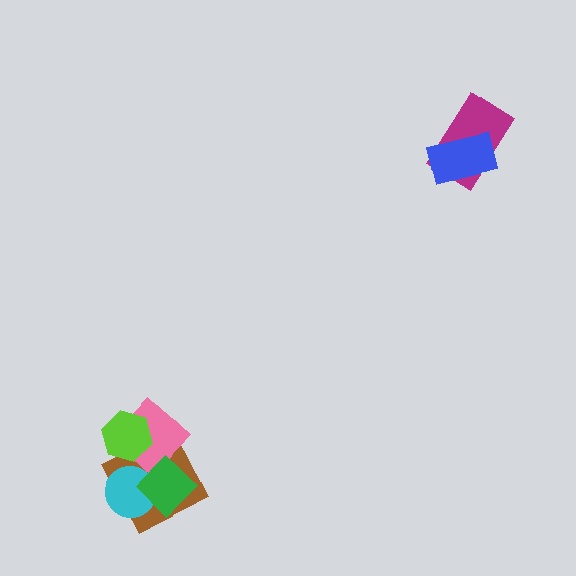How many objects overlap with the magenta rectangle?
1 object overlaps with the magenta rectangle.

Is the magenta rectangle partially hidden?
Yes, it is partially covered by another shape.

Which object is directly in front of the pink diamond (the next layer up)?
The cyan circle is directly in front of the pink diamond.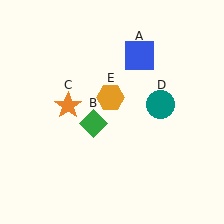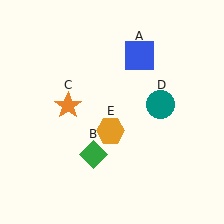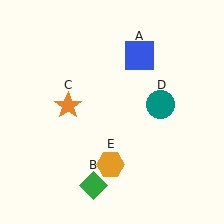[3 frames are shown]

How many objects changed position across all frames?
2 objects changed position: green diamond (object B), orange hexagon (object E).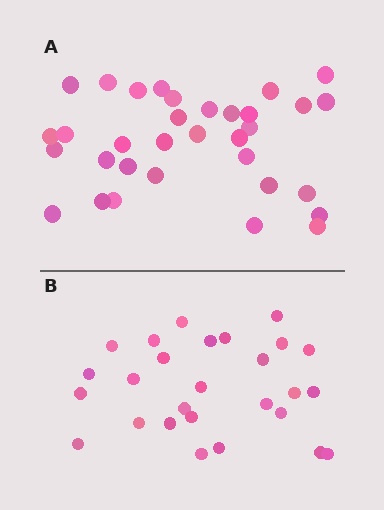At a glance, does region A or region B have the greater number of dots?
Region A (the top region) has more dots.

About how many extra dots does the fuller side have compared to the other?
Region A has about 6 more dots than region B.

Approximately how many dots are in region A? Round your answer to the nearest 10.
About 30 dots. (The exact count is 33, which rounds to 30.)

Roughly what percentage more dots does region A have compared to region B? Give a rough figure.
About 20% more.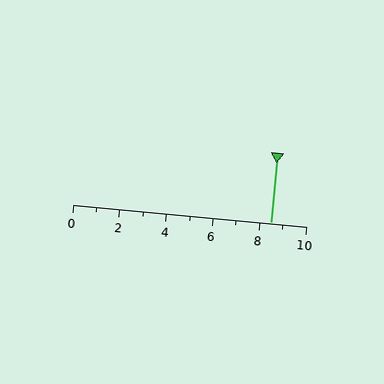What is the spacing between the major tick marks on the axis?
The major ticks are spaced 2 apart.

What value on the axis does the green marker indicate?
The marker indicates approximately 8.5.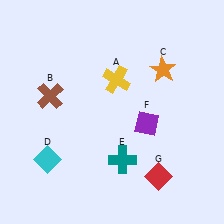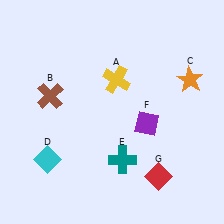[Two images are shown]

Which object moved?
The orange star (C) moved right.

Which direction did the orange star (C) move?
The orange star (C) moved right.